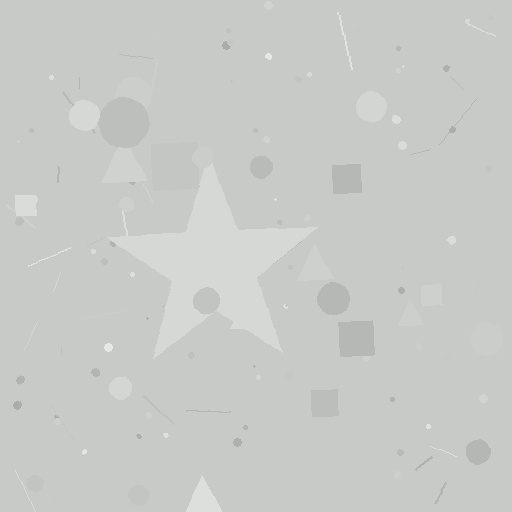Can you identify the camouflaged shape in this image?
The camouflaged shape is a star.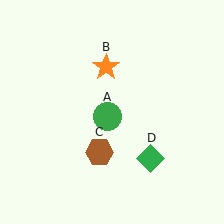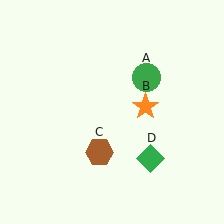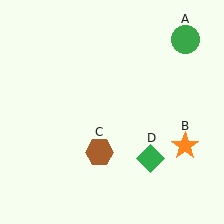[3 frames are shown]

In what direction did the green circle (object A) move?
The green circle (object A) moved up and to the right.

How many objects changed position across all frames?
2 objects changed position: green circle (object A), orange star (object B).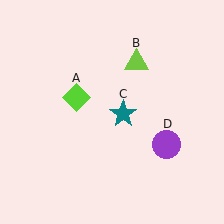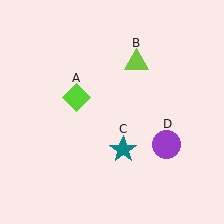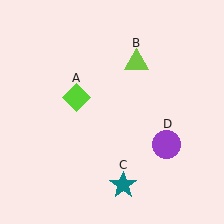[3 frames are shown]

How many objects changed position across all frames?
1 object changed position: teal star (object C).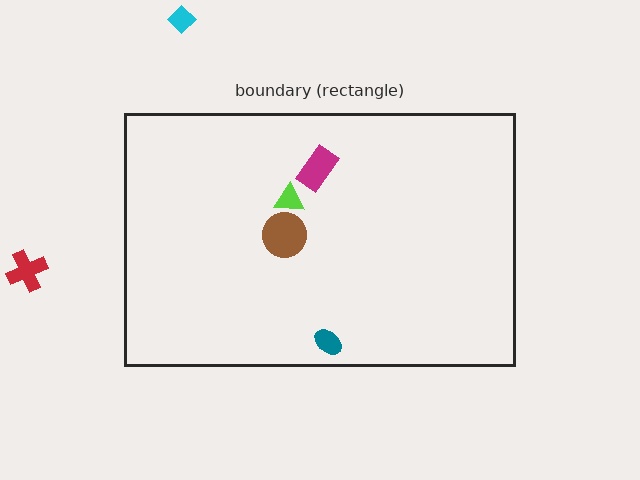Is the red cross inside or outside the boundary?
Outside.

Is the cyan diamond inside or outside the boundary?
Outside.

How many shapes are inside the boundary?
4 inside, 2 outside.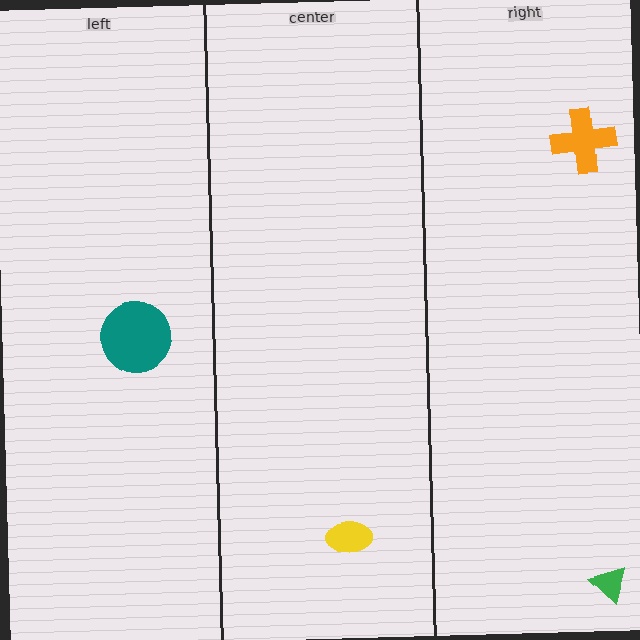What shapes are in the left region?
The teal circle.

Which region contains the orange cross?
The right region.